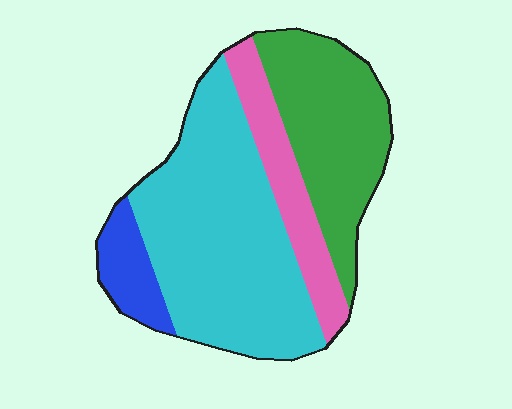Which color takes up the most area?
Cyan, at roughly 50%.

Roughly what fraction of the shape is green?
Green covers 28% of the shape.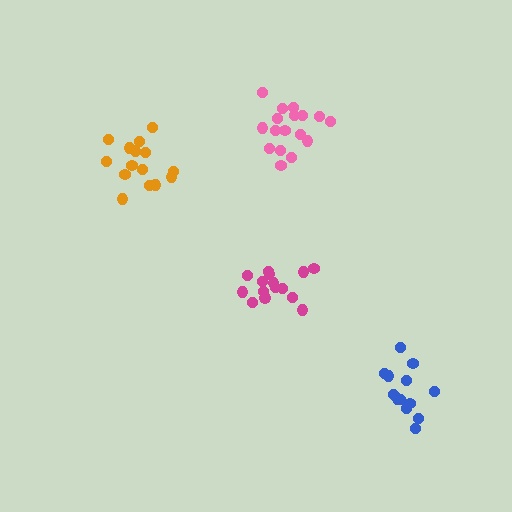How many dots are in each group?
Group 1: 13 dots, Group 2: 17 dots, Group 3: 15 dots, Group 4: 15 dots (60 total).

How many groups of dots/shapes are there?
There are 4 groups.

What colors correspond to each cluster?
The clusters are colored: blue, pink, magenta, orange.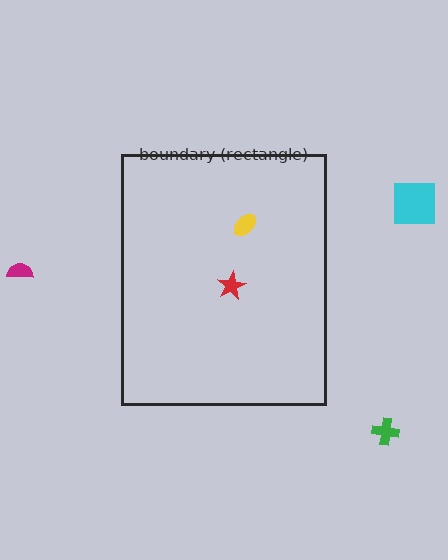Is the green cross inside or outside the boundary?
Outside.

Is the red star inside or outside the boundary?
Inside.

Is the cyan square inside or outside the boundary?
Outside.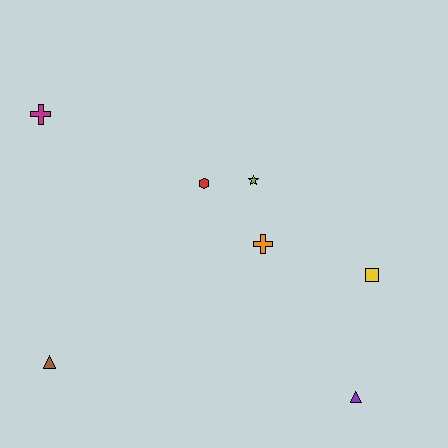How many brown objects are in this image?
There is 1 brown object.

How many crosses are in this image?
There are 2 crosses.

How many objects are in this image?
There are 7 objects.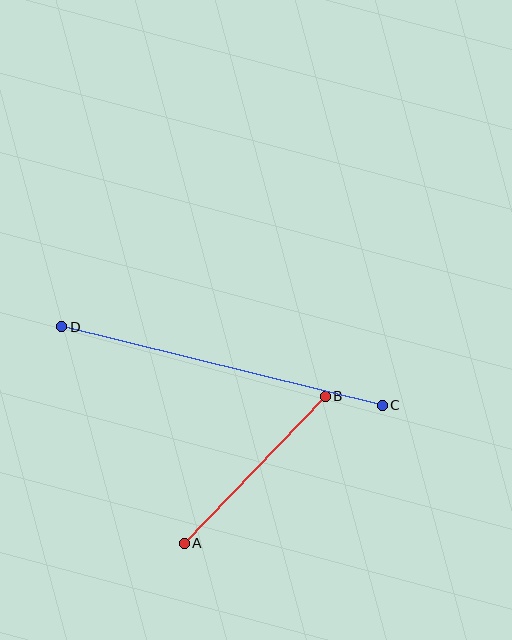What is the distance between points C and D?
The distance is approximately 330 pixels.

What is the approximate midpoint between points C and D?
The midpoint is at approximately (222, 366) pixels.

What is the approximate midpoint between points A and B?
The midpoint is at approximately (255, 470) pixels.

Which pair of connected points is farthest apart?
Points C and D are farthest apart.